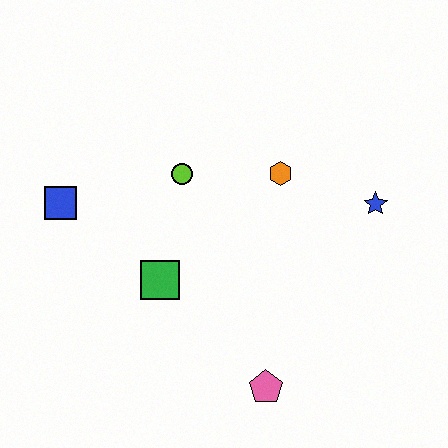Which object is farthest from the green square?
The blue star is farthest from the green square.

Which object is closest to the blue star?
The orange hexagon is closest to the blue star.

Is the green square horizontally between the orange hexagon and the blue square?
Yes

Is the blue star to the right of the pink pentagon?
Yes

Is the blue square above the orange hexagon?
No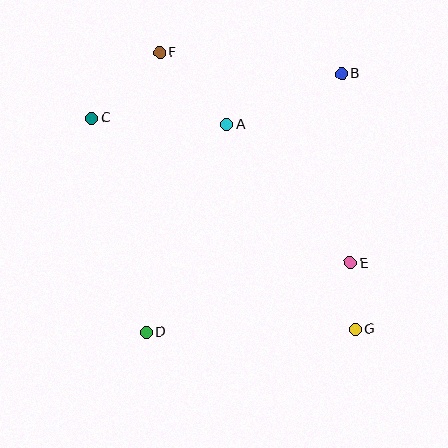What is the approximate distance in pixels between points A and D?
The distance between A and D is approximately 223 pixels.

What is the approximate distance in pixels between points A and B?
The distance between A and B is approximately 125 pixels.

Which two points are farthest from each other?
Points F and G are farthest from each other.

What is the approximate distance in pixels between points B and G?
The distance between B and G is approximately 256 pixels.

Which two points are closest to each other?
Points E and G are closest to each other.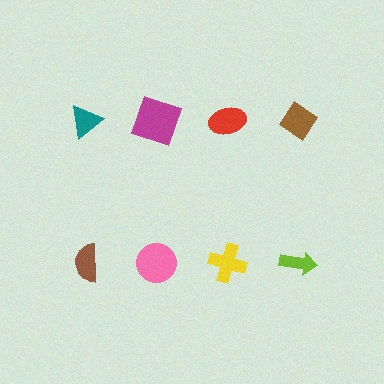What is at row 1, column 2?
A magenta square.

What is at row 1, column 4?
A brown diamond.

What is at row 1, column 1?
A teal triangle.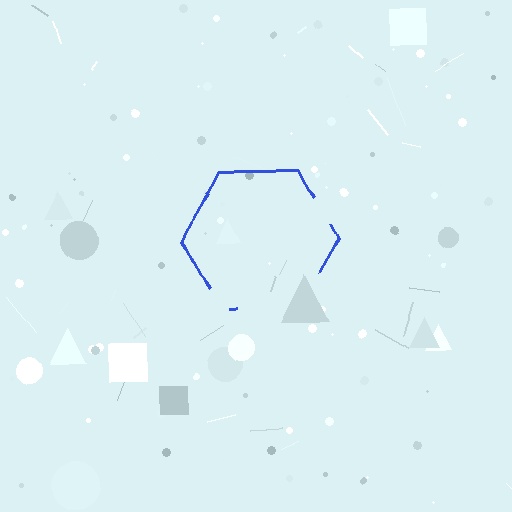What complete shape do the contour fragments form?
The contour fragments form a hexagon.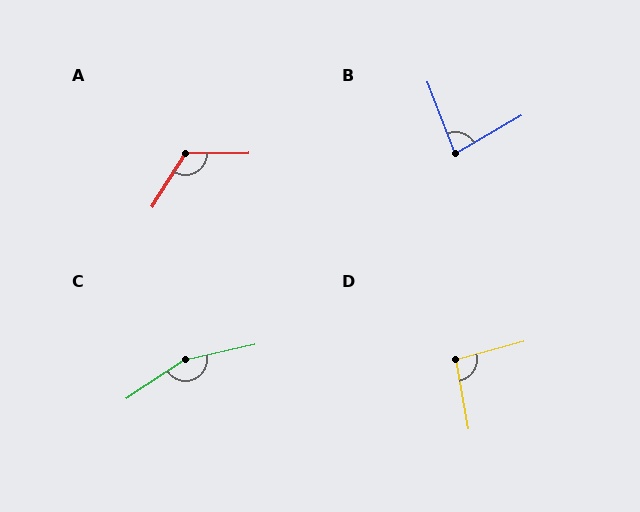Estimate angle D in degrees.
Approximately 95 degrees.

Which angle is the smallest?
B, at approximately 81 degrees.